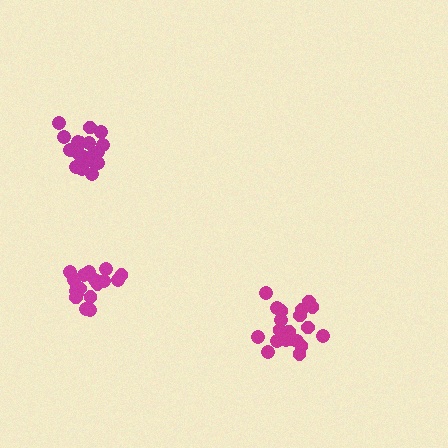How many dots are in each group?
Group 1: 19 dots, Group 2: 20 dots, Group 3: 18 dots (57 total).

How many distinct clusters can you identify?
There are 3 distinct clusters.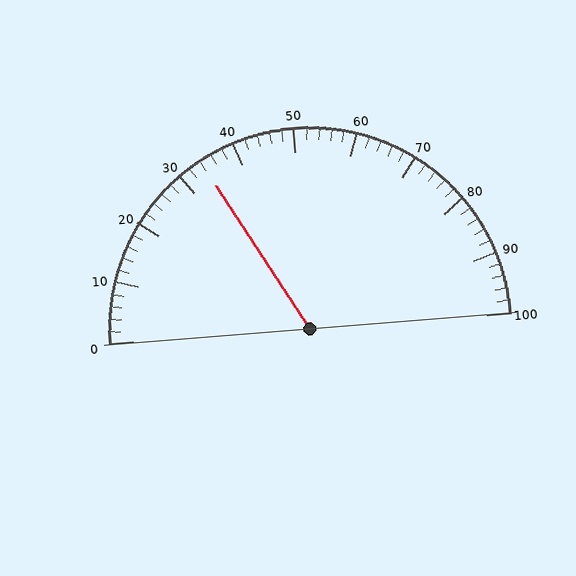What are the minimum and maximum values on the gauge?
The gauge ranges from 0 to 100.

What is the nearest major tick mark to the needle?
The nearest major tick mark is 30.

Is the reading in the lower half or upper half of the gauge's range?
The reading is in the lower half of the range (0 to 100).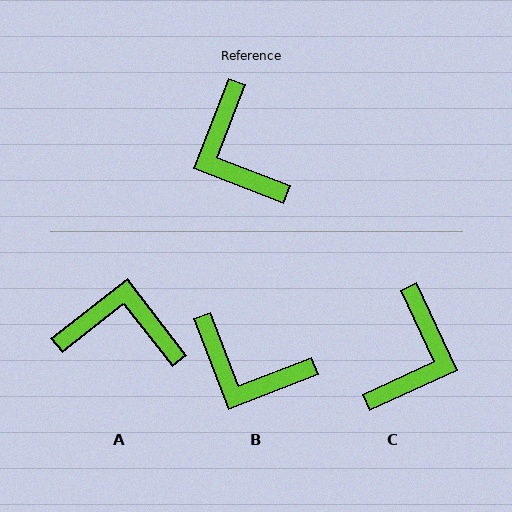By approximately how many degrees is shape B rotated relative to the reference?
Approximately 42 degrees counter-clockwise.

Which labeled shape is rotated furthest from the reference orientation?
C, about 136 degrees away.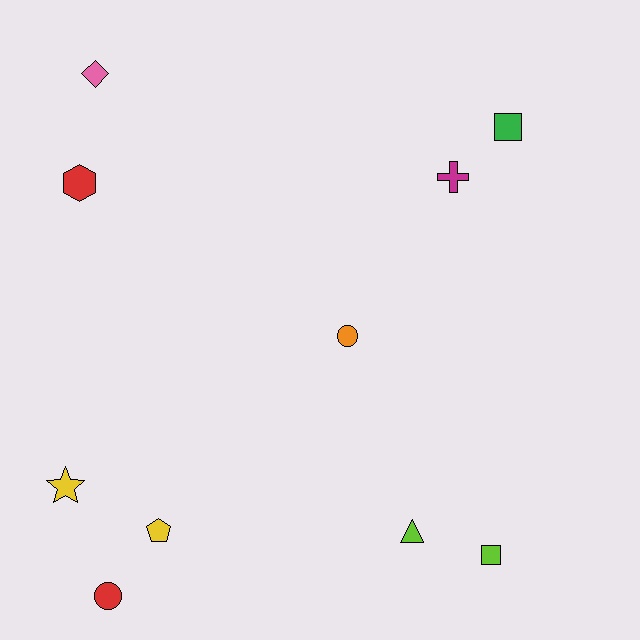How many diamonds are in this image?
There is 1 diamond.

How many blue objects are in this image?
There are no blue objects.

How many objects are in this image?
There are 10 objects.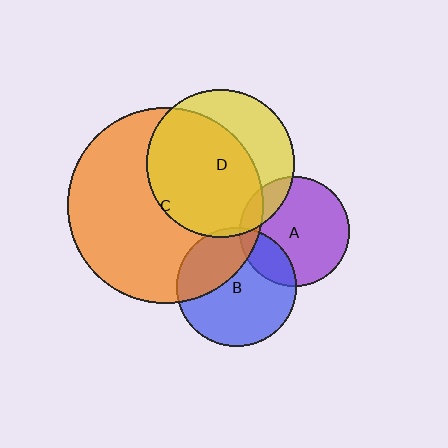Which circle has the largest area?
Circle C (orange).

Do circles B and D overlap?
Yes.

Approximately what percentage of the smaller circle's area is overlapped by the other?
Approximately 5%.